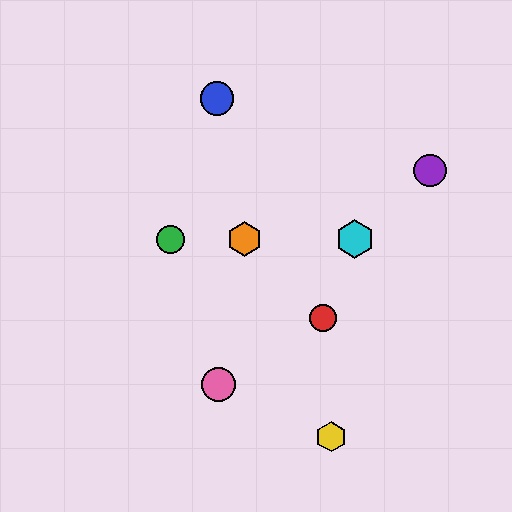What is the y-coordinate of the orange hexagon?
The orange hexagon is at y≈239.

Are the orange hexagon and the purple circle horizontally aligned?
No, the orange hexagon is at y≈239 and the purple circle is at y≈171.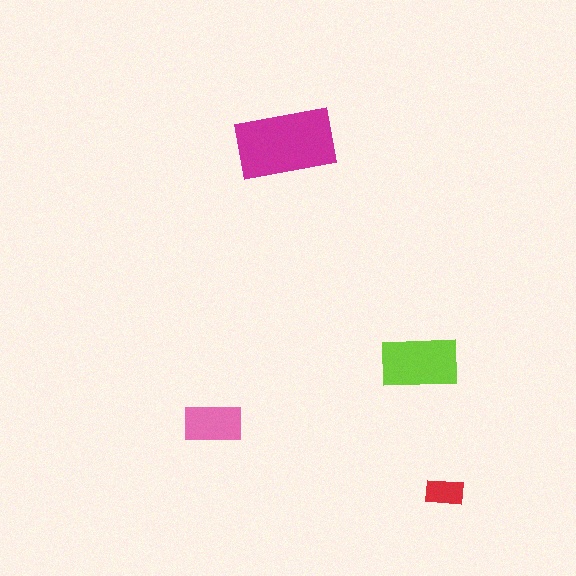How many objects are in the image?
There are 4 objects in the image.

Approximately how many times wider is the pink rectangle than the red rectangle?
About 1.5 times wider.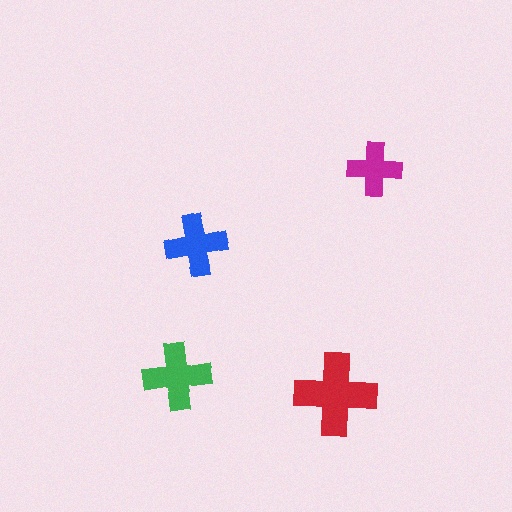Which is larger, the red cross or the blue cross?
The red one.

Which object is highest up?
The magenta cross is topmost.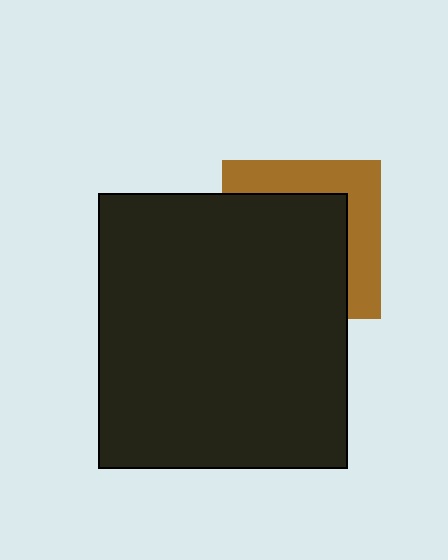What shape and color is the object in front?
The object in front is a black rectangle.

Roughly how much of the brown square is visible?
A small part of it is visible (roughly 38%).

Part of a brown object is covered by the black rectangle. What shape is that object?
It is a square.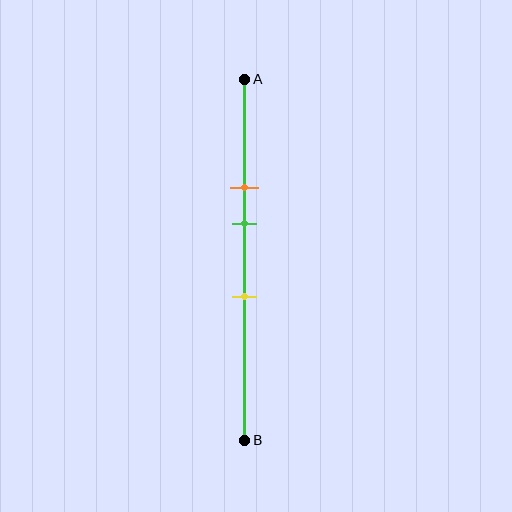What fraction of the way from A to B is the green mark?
The green mark is approximately 40% (0.4) of the way from A to B.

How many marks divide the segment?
There are 3 marks dividing the segment.